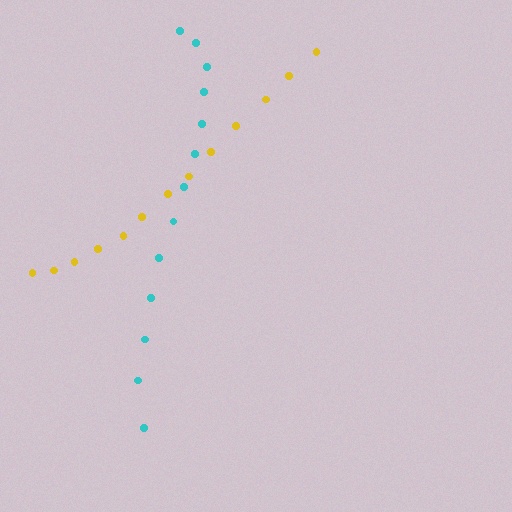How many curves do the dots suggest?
There are 2 distinct paths.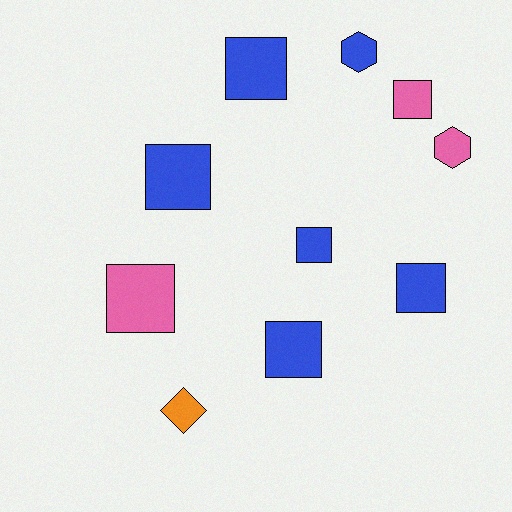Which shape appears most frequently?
Square, with 7 objects.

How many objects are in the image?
There are 10 objects.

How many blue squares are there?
There are 5 blue squares.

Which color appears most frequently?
Blue, with 6 objects.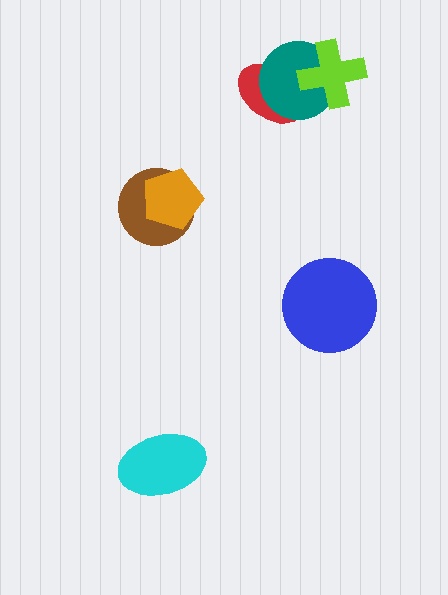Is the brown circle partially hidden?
Yes, it is partially covered by another shape.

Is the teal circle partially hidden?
Yes, it is partially covered by another shape.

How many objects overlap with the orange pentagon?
1 object overlaps with the orange pentagon.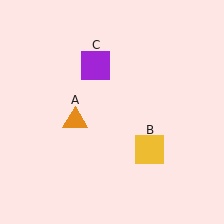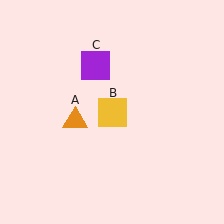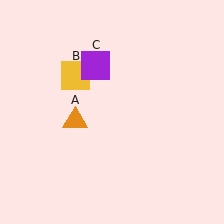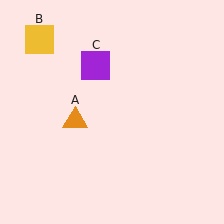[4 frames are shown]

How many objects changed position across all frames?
1 object changed position: yellow square (object B).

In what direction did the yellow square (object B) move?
The yellow square (object B) moved up and to the left.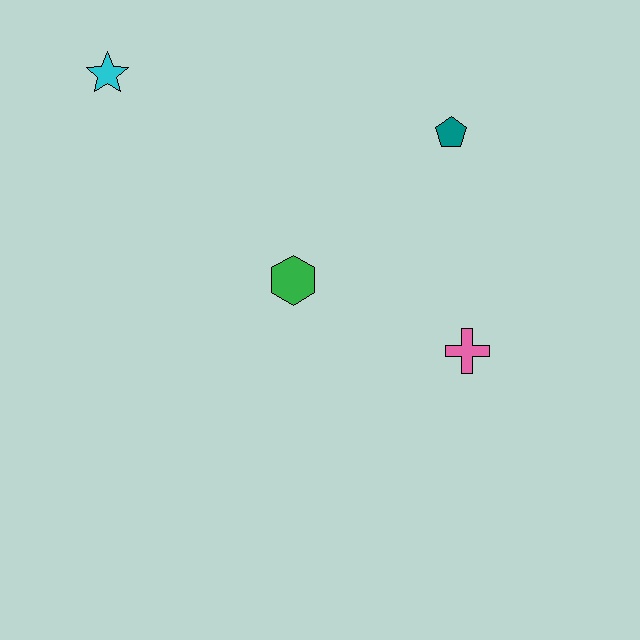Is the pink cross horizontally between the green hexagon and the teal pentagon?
No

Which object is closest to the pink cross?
The green hexagon is closest to the pink cross.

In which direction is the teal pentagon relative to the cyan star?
The teal pentagon is to the right of the cyan star.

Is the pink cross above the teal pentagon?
No